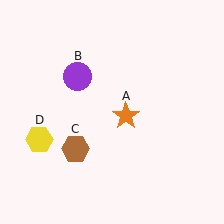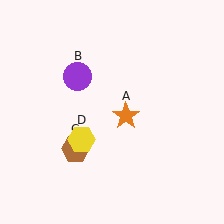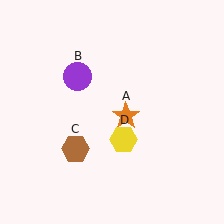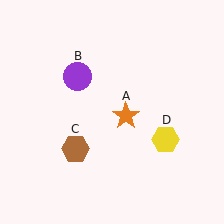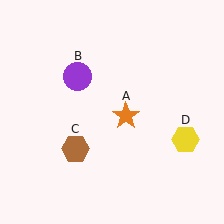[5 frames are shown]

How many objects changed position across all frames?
1 object changed position: yellow hexagon (object D).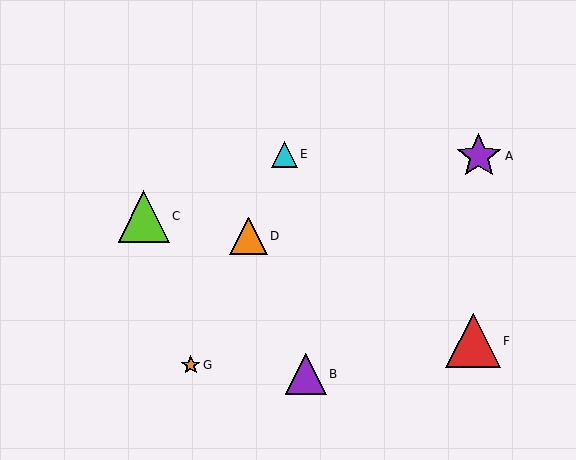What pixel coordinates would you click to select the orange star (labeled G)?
Click at (191, 365) to select the orange star G.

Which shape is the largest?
The red triangle (labeled F) is the largest.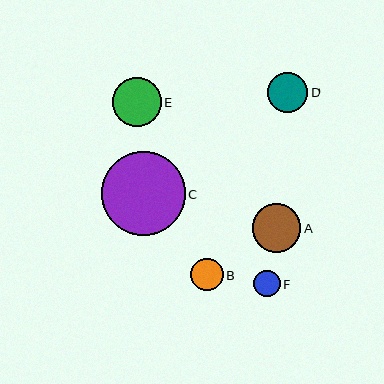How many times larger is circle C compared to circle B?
Circle C is approximately 2.6 times the size of circle B.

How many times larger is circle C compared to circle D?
Circle C is approximately 2.1 times the size of circle D.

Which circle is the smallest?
Circle F is the smallest with a size of approximately 27 pixels.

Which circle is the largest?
Circle C is the largest with a size of approximately 83 pixels.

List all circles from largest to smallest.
From largest to smallest: C, E, A, D, B, F.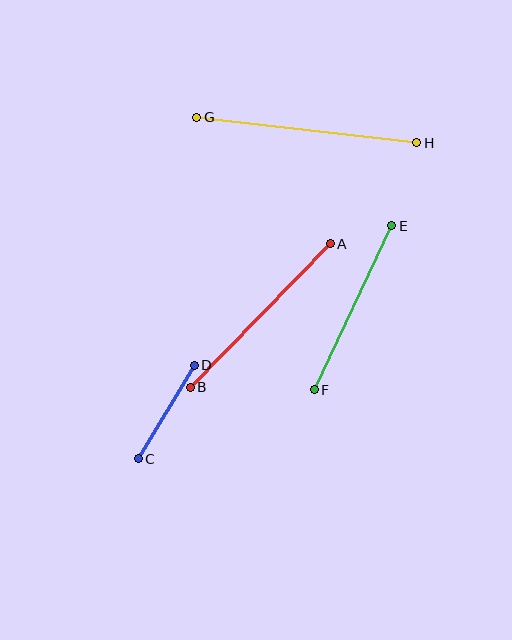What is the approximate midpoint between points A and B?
The midpoint is at approximately (260, 315) pixels.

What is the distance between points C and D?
The distance is approximately 109 pixels.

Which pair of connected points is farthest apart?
Points G and H are farthest apart.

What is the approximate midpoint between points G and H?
The midpoint is at approximately (307, 130) pixels.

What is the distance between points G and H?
The distance is approximately 222 pixels.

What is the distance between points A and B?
The distance is approximately 201 pixels.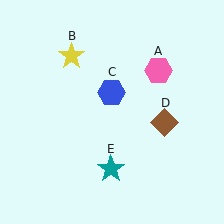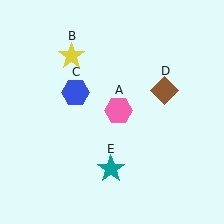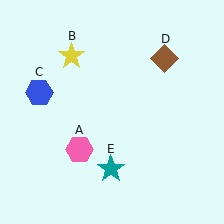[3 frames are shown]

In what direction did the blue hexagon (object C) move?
The blue hexagon (object C) moved left.